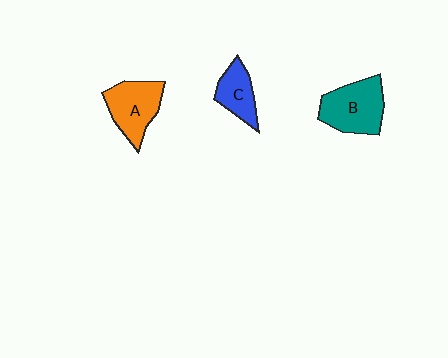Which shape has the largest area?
Shape B (teal).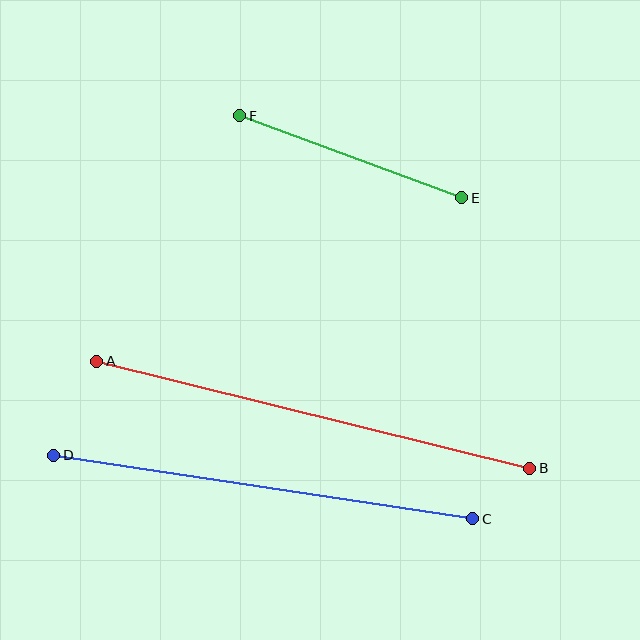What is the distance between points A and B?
The distance is approximately 446 pixels.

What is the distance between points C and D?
The distance is approximately 424 pixels.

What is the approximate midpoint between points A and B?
The midpoint is at approximately (313, 415) pixels.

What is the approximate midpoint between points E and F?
The midpoint is at approximately (351, 157) pixels.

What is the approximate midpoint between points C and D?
The midpoint is at approximately (263, 487) pixels.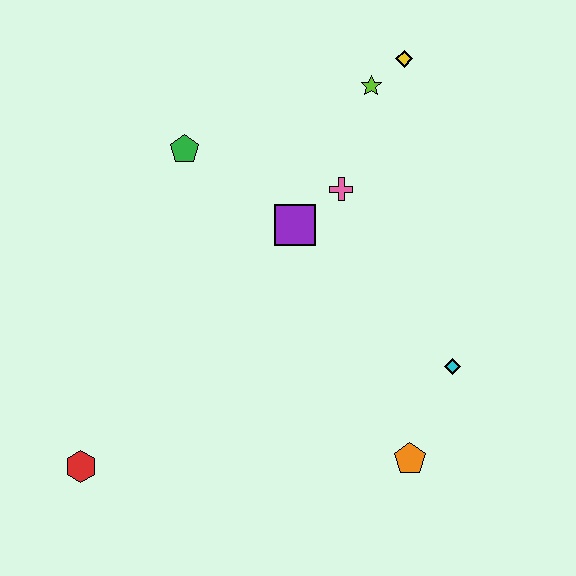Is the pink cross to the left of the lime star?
Yes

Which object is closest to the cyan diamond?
The orange pentagon is closest to the cyan diamond.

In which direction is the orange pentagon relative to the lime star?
The orange pentagon is below the lime star.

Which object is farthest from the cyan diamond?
The red hexagon is farthest from the cyan diamond.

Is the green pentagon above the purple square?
Yes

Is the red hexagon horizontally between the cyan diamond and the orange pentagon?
No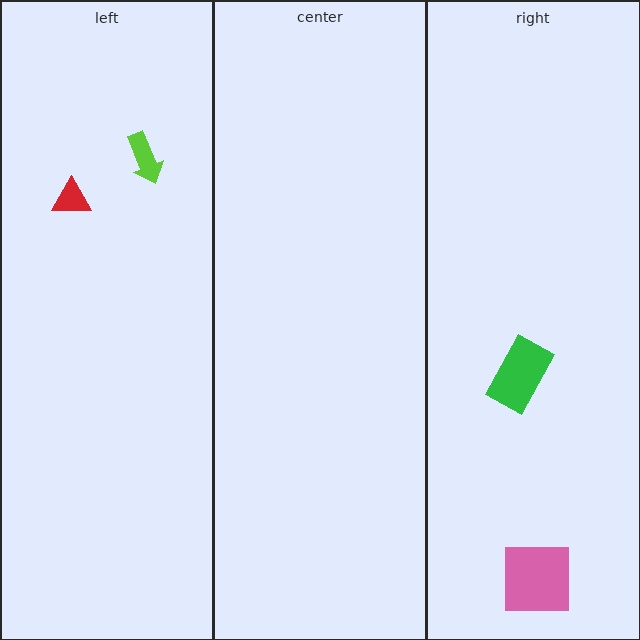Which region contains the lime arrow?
The left region.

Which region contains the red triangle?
The left region.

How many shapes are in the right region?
2.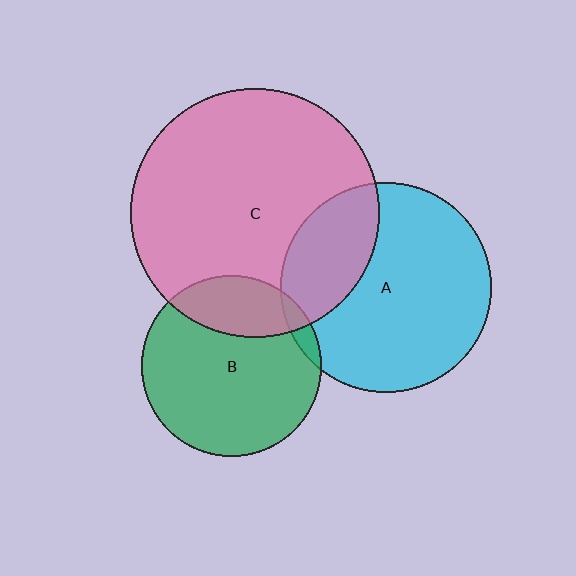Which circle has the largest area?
Circle C (pink).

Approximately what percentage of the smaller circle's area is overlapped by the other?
Approximately 25%.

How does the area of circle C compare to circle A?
Approximately 1.4 times.